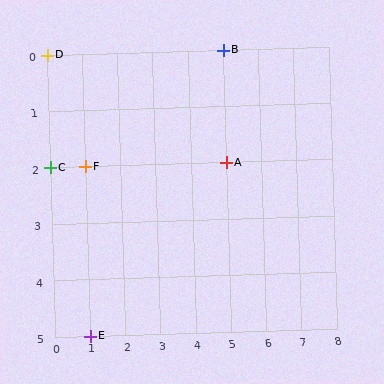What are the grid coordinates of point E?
Point E is at grid coordinates (1, 5).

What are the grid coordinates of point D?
Point D is at grid coordinates (0, 0).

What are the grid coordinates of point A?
Point A is at grid coordinates (5, 2).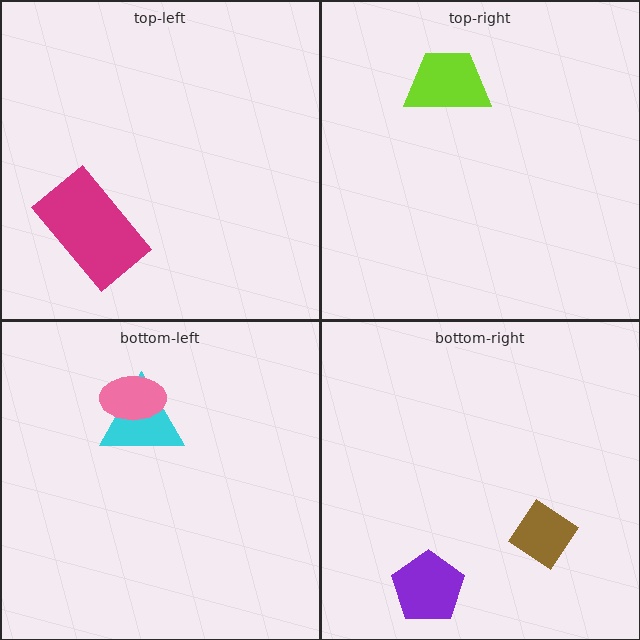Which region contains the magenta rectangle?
The top-left region.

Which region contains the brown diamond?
The bottom-right region.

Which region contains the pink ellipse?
The bottom-left region.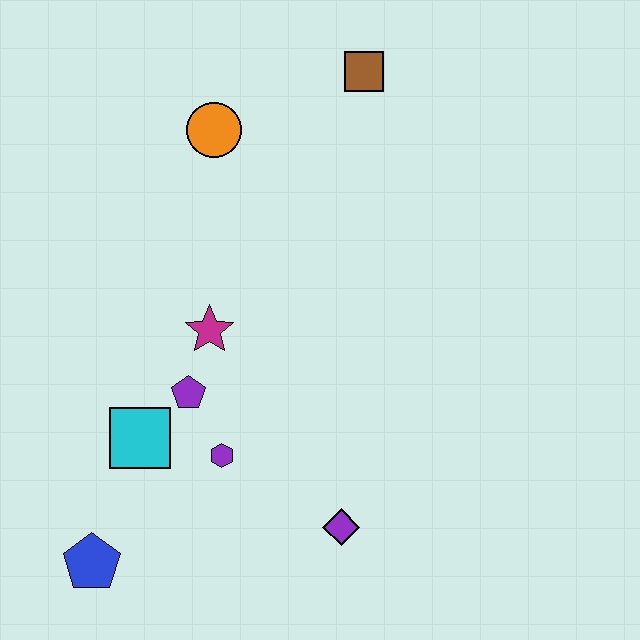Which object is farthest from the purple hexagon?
The brown square is farthest from the purple hexagon.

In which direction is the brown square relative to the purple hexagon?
The brown square is above the purple hexagon.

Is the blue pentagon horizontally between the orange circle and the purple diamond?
No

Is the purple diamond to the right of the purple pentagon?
Yes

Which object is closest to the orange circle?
The brown square is closest to the orange circle.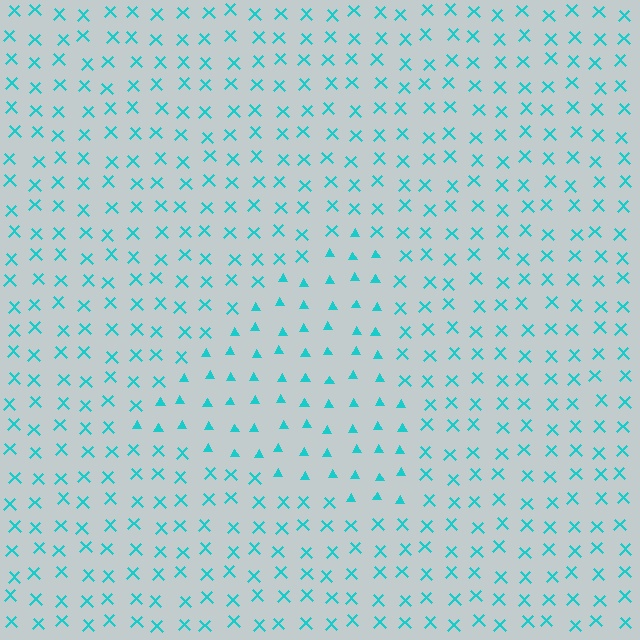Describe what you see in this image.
The image is filled with small cyan elements arranged in a uniform grid. A triangle-shaped region contains triangles, while the surrounding area contains X marks. The boundary is defined purely by the change in element shape.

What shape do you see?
I see a triangle.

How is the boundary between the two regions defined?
The boundary is defined by a change in element shape: triangles inside vs. X marks outside. All elements share the same color and spacing.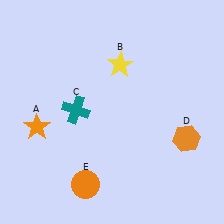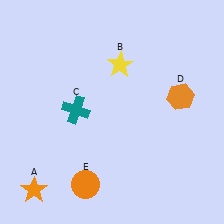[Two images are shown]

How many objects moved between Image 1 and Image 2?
2 objects moved between the two images.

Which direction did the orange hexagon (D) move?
The orange hexagon (D) moved up.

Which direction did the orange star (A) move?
The orange star (A) moved down.